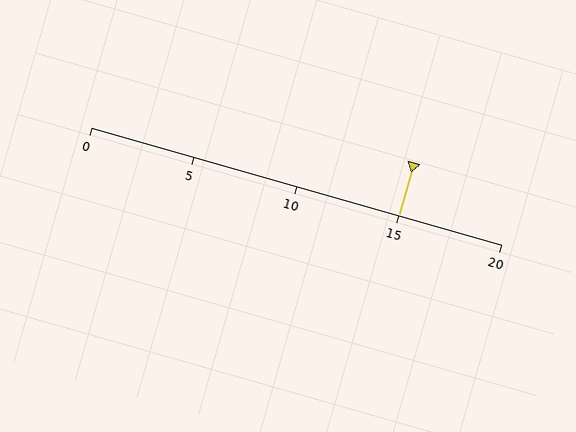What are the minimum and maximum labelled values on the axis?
The axis runs from 0 to 20.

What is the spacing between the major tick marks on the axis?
The major ticks are spaced 5 apart.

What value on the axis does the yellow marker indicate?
The marker indicates approximately 15.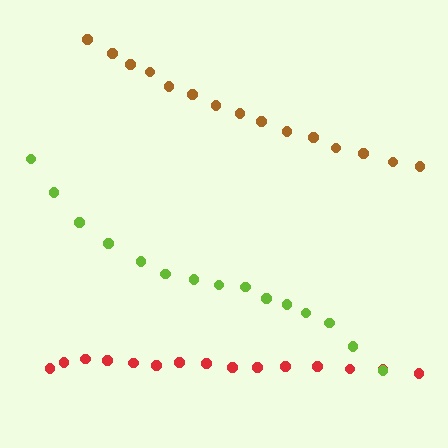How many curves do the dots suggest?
There are 3 distinct paths.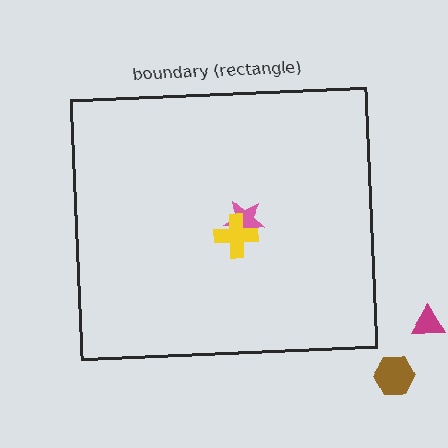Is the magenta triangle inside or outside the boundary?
Outside.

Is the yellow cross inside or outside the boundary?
Inside.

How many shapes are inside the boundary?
2 inside, 2 outside.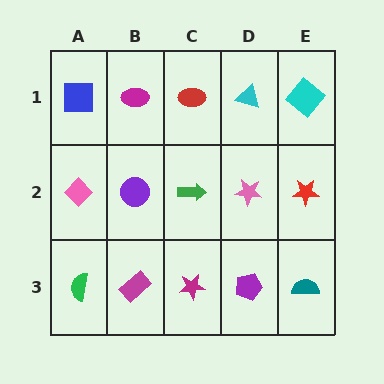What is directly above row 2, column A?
A blue square.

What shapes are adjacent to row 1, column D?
A pink star (row 2, column D), a red ellipse (row 1, column C), a cyan diamond (row 1, column E).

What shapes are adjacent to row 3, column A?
A pink diamond (row 2, column A), a magenta rectangle (row 3, column B).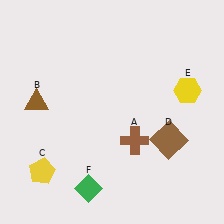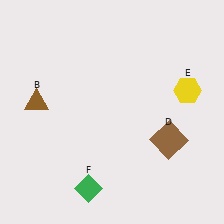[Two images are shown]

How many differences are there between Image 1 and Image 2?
There are 2 differences between the two images.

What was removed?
The brown cross (A), the yellow pentagon (C) were removed in Image 2.